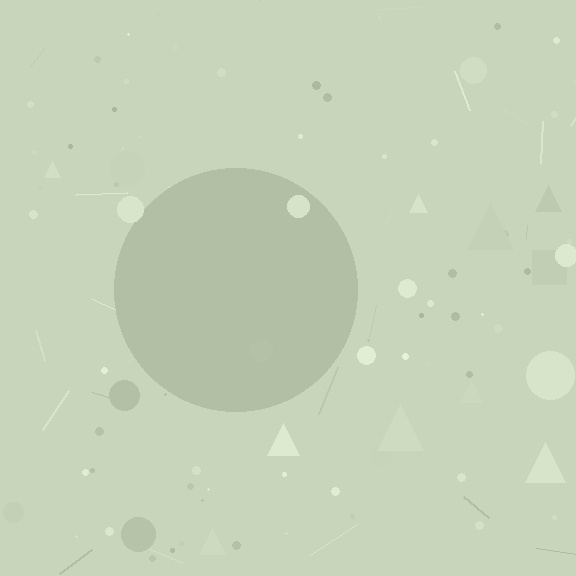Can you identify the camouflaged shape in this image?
The camouflaged shape is a circle.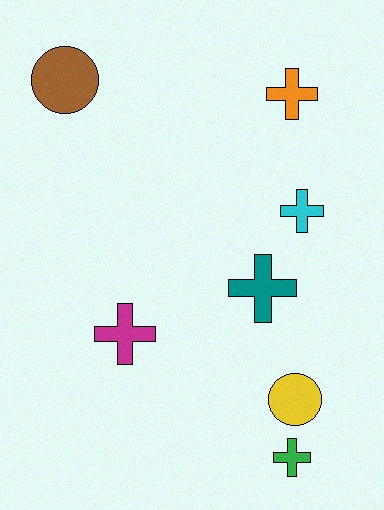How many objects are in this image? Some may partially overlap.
There are 7 objects.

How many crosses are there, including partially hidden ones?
There are 5 crosses.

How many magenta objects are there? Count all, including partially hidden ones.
There is 1 magenta object.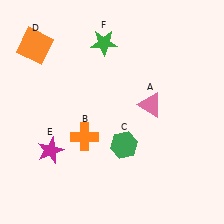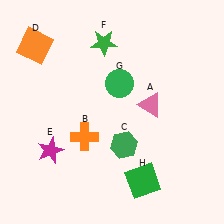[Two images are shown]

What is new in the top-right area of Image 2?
A green circle (G) was added in the top-right area of Image 2.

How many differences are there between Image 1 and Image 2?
There are 2 differences between the two images.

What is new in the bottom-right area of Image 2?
A green square (H) was added in the bottom-right area of Image 2.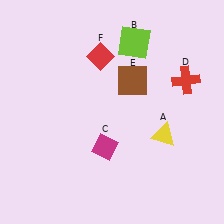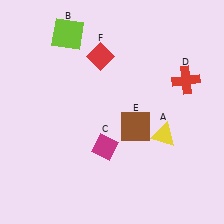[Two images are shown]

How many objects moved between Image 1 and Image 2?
2 objects moved between the two images.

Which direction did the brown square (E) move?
The brown square (E) moved down.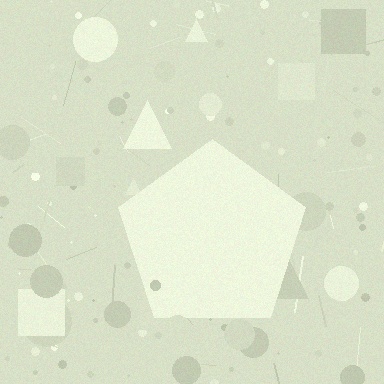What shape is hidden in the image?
A pentagon is hidden in the image.